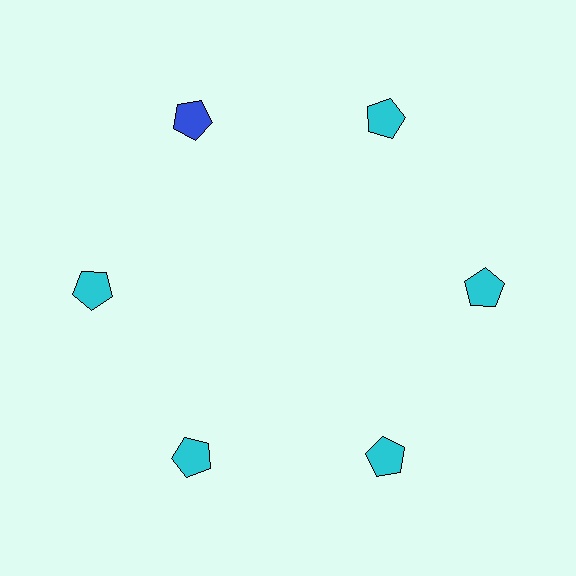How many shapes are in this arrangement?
There are 6 shapes arranged in a ring pattern.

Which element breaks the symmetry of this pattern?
The blue pentagon at roughly the 11 o'clock position breaks the symmetry. All other shapes are cyan pentagons.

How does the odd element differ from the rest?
It has a different color: blue instead of cyan.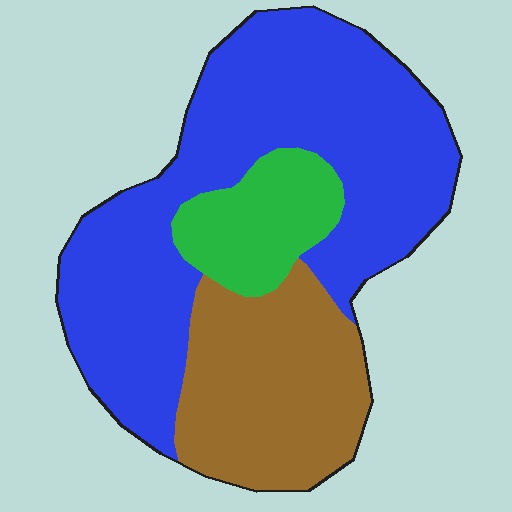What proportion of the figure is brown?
Brown covers 28% of the figure.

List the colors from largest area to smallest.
From largest to smallest: blue, brown, green.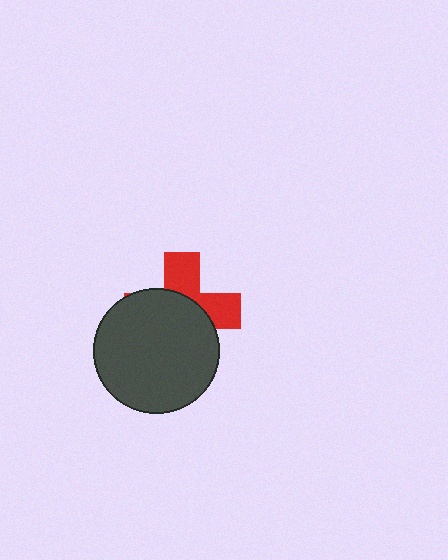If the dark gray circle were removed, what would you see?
You would see the complete red cross.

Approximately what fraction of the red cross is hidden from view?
Roughly 61% of the red cross is hidden behind the dark gray circle.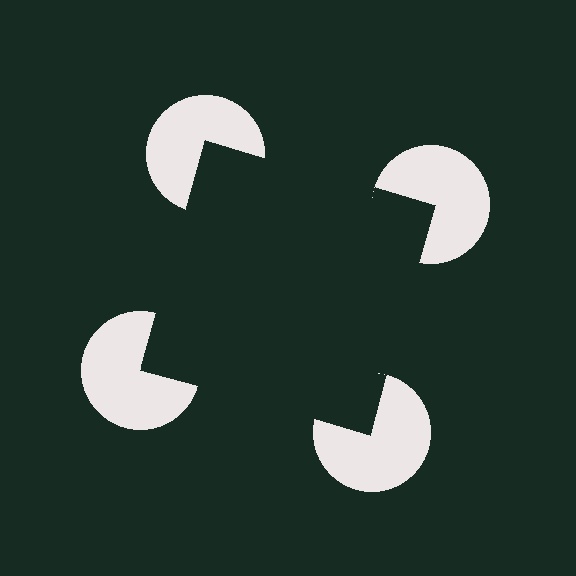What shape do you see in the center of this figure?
An illusory square — its edges are inferred from the aligned wedge cuts in the pac-man discs, not physically drawn.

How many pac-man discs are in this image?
There are 4 — one at each vertex of the illusory square.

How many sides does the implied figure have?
4 sides.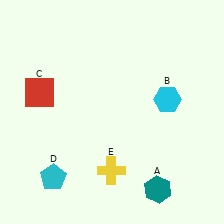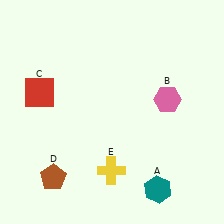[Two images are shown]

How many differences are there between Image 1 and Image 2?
There are 2 differences between the two images.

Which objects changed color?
B changed from cyan to pink. D changed from cyan to brown.